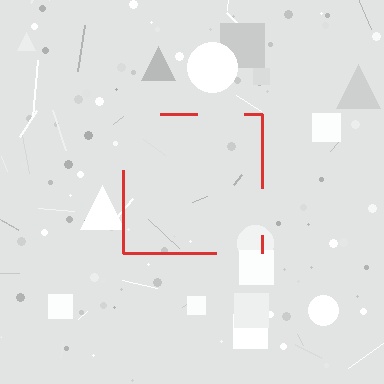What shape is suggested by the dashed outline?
The dashed outline suggests a square.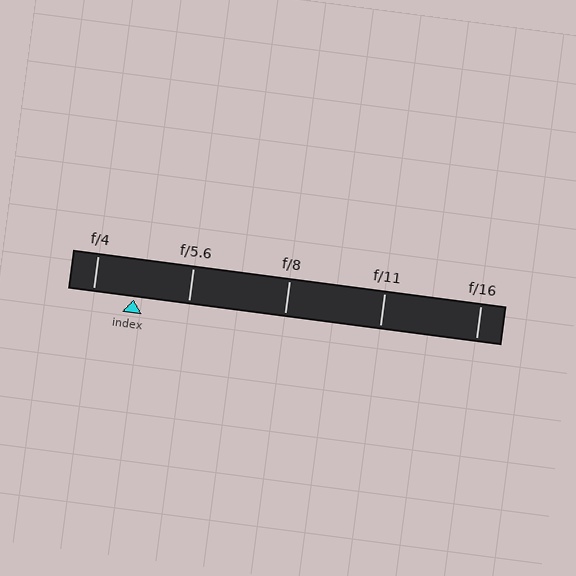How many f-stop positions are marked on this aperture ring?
There are 5 f-stop positions marked.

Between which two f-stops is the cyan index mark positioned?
The index mark is between f/4 and f/5.6.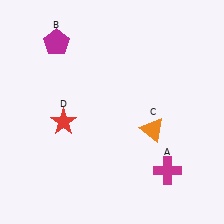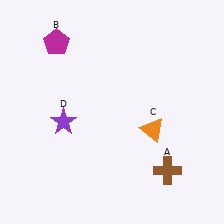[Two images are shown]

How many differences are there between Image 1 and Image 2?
There are 2 differences between the two images.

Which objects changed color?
A changed from magenta to brown. D changed from red to purple.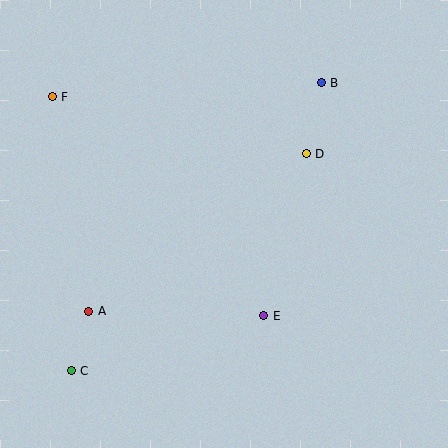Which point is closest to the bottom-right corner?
Point E is closest to the bottom-right corner.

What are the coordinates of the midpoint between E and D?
The midpoint between E and D is at (285, 235).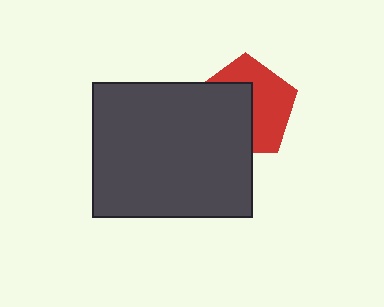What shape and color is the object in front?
The object in front is a dark gray rectangle.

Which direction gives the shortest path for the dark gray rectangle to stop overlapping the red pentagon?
Moving toward the lower-left gives the shortest separation.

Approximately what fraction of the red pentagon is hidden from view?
Roughly 50% of the red pentagon is hidden behind the dark gray rectangle.